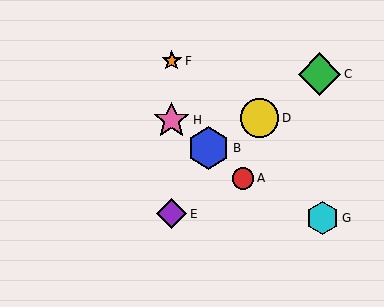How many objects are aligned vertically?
3 objects (E, F, H) are aligned vertically.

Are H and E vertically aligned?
Yes, both are at x≈172.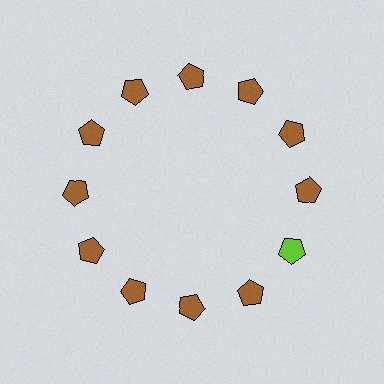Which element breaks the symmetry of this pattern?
The lime pentagon at roughly the 4 o'clock position breaks the symmetry. All other shapes are brown pentagons.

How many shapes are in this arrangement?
There are 12 shapes arranged in a ring pattern.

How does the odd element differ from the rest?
It has a different color: lime instead of brown.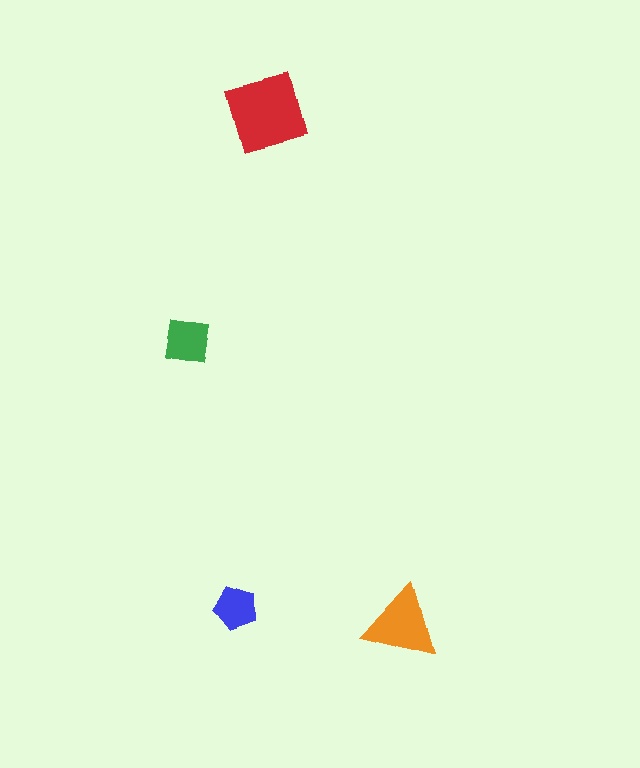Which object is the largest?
The red diamond.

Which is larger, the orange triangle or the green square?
The orange triangle.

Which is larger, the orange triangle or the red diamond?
The red diamond.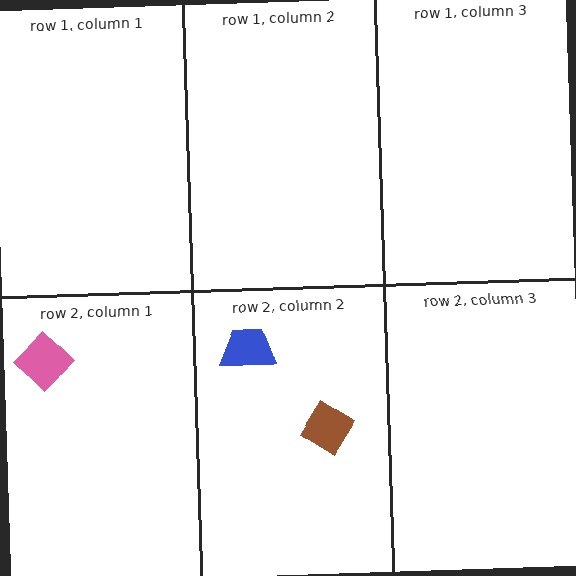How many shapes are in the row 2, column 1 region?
1.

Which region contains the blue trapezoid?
The row 2, column 2 region.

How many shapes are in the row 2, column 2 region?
2.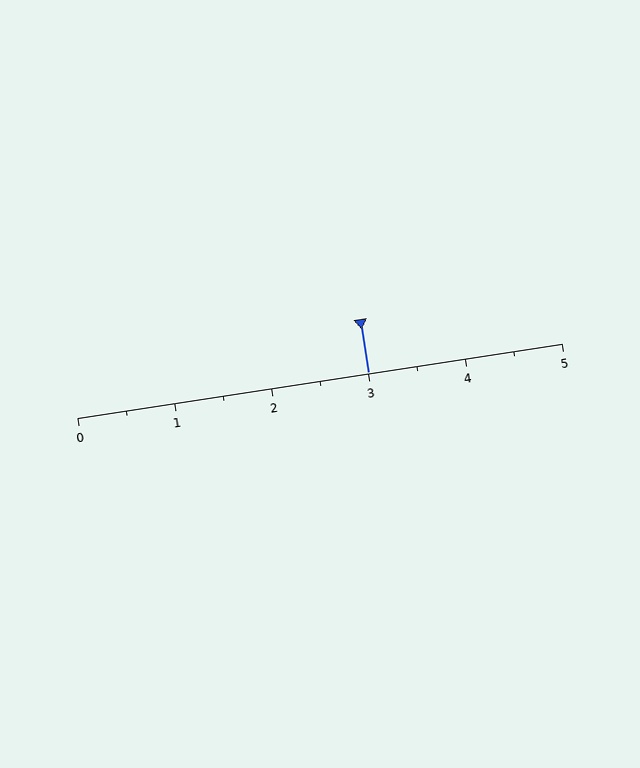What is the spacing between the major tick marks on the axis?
The major ticks are spaced 1 apart.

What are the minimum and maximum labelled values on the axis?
The axis runs from 0 to 5.